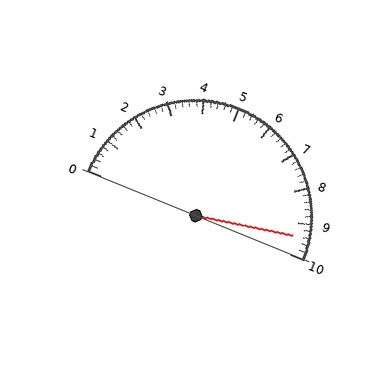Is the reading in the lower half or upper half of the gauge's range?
The reading is in the upper half of the range (0 to 10).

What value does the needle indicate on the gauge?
The needle indicates approximately 9.4.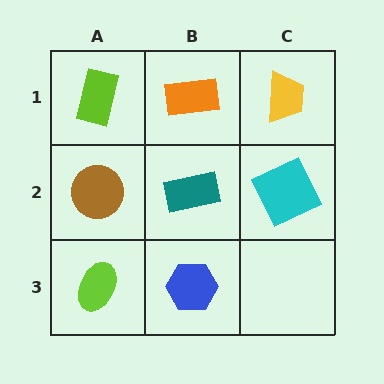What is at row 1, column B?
An orange rectangle.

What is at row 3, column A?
A lime ellipse.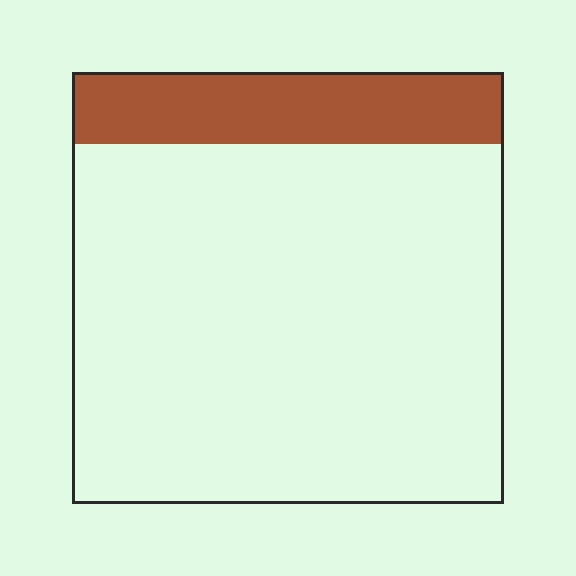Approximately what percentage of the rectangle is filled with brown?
Approximately 15%.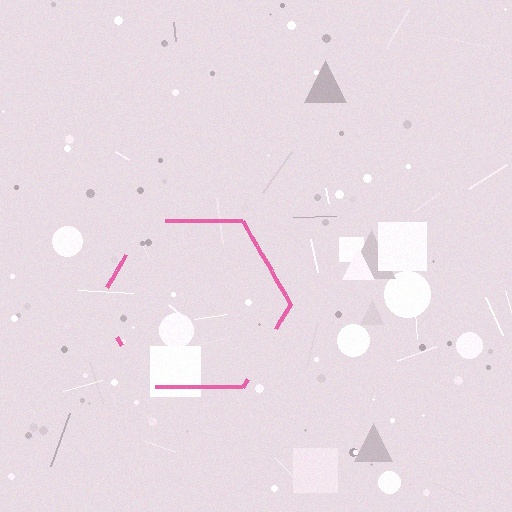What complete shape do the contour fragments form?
The contour fragments form a hexagon.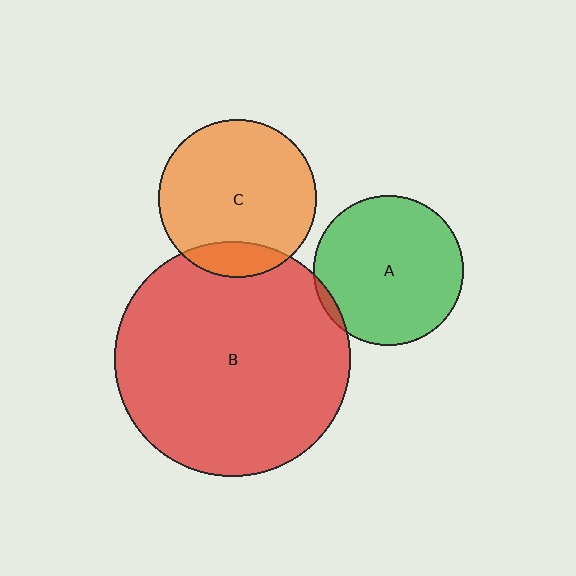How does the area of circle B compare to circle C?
Approximately 2.2 times.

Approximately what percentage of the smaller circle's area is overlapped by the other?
Approximately 15%.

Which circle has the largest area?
Circle B (red).